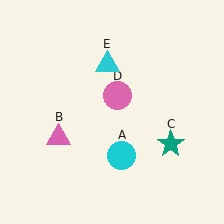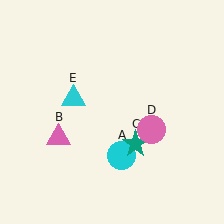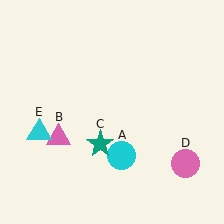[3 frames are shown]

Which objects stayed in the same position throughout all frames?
Cyan circle (object A) and pink triangle (object B) remained stationary.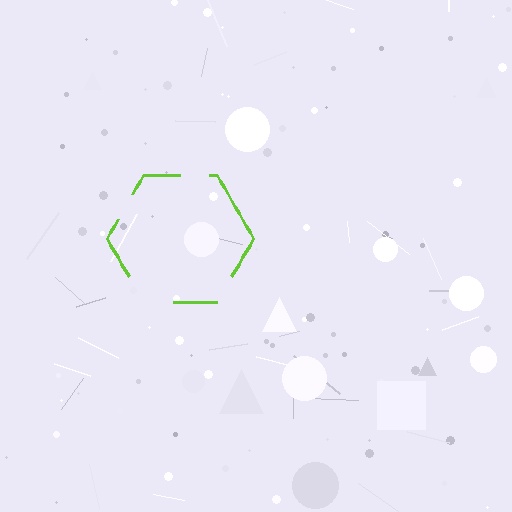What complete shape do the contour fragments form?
The contour fragments form a hexagon.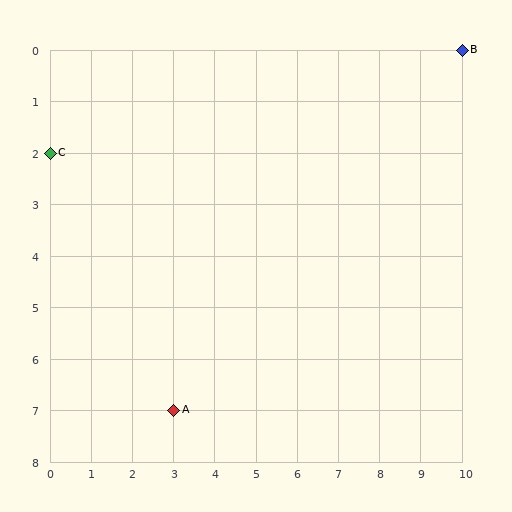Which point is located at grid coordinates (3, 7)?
Point A is at (3, 7).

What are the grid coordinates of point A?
Point A is at grid coordinates (3, 7).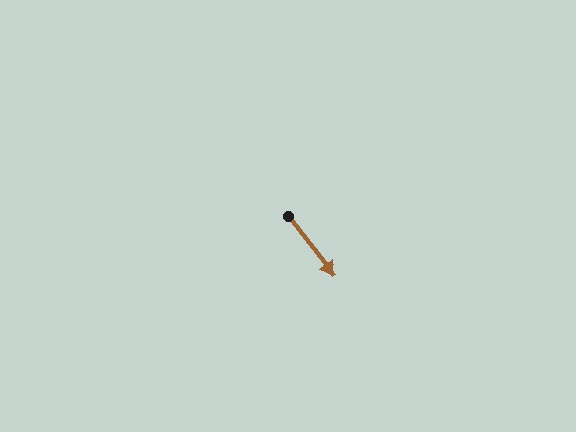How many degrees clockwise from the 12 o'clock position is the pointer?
Approximately 142 degrees.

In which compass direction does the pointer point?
Southeast.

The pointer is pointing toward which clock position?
Roughly 5 o'clock.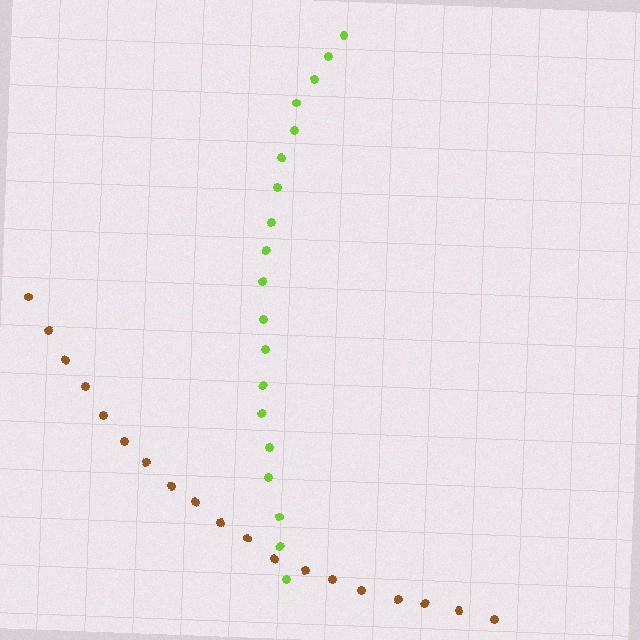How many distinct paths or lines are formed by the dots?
There are 2 distinct paths.